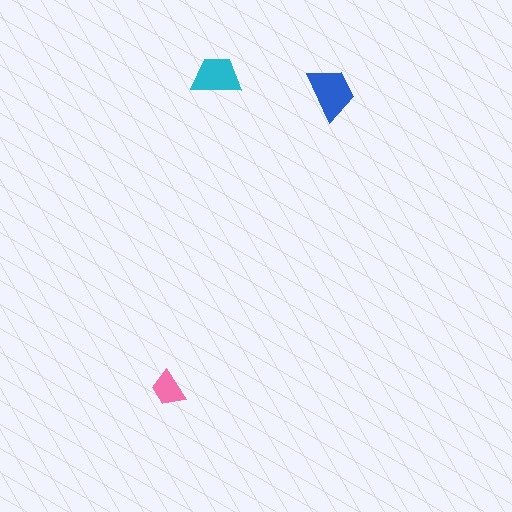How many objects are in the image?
There are 3 objects in the image.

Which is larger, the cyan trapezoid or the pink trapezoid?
The cyan one.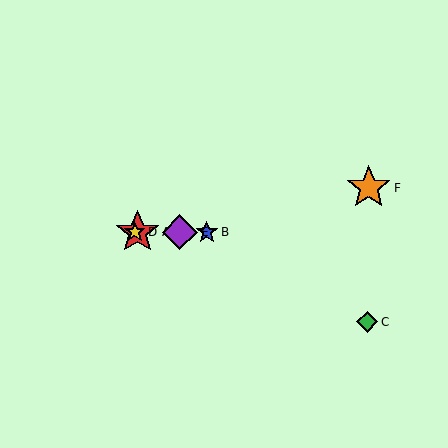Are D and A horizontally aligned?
Yes, both are at y≈232.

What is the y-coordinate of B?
Object B is at y≈232.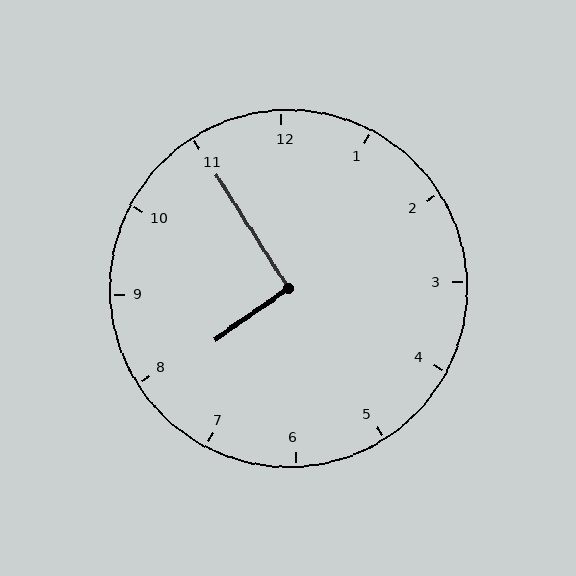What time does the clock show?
7:55.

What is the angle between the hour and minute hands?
Approximately 92 degrees.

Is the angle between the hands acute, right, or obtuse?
It is right.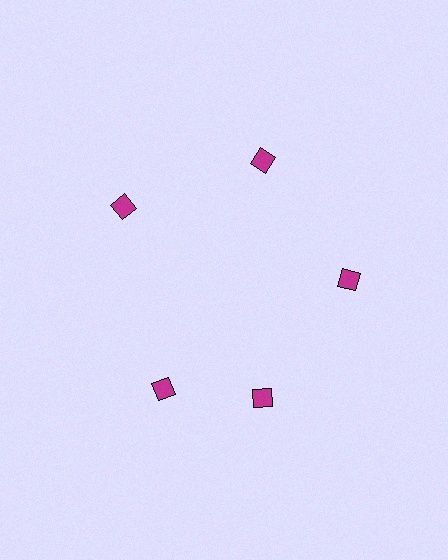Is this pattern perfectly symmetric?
No. The 5 magenta diamonds are arranged in a ring, but one element near the 8 o'clock position is rotated out of alignment along the ring, breaking the 5-fold rotational symmetry.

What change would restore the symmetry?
The symmetry would be restored by rotating it back into even spacing with its neighbors so that all 5 diamonds sit at equal angles and equal distance from the center.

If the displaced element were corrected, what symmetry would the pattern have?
It would have 5-fold rotational symmetry — the pattern would map onto itself every 72 degrees.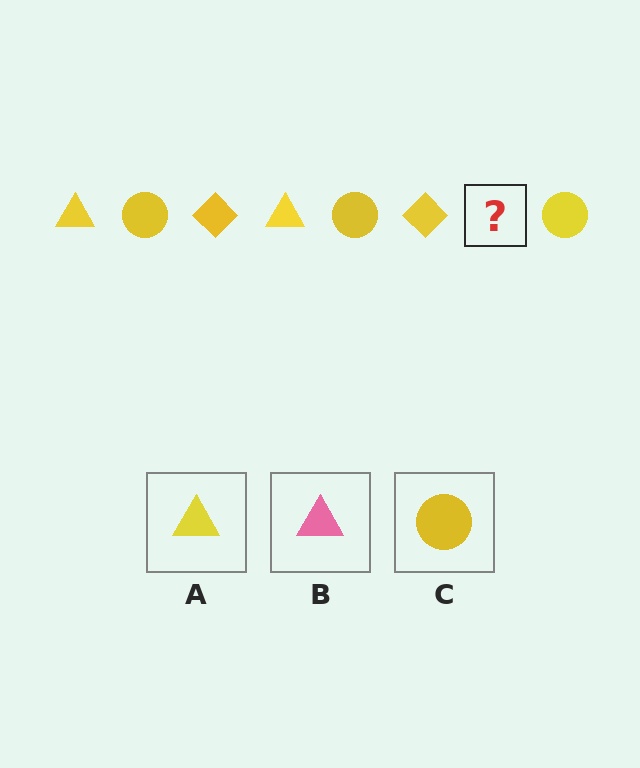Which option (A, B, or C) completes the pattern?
A.